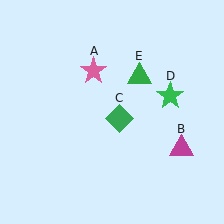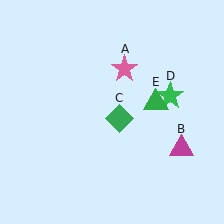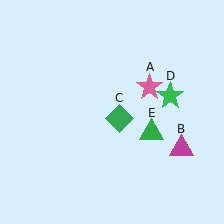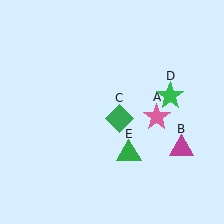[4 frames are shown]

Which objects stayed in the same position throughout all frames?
Magenta triangle (object B) and green diamond (object C) and green star (object D) remained stationary.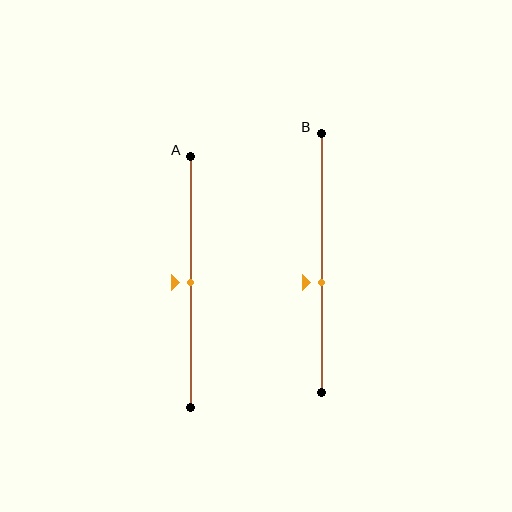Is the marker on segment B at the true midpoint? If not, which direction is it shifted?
No, the marker on segment B is shifted downward by about 8% of the segment length.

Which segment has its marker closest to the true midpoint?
Segment A has its marker closest to the true midpoint.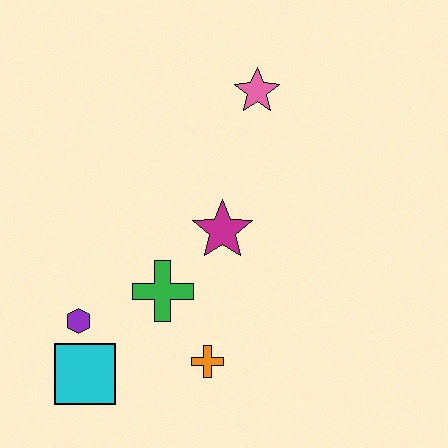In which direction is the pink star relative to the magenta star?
The pink star is above the magenta star.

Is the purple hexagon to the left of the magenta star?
Yes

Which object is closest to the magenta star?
The green cross is closest to the magenta star.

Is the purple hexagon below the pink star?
Yes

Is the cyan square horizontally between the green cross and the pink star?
No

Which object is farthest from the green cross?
The pink star is farthest from the green cross.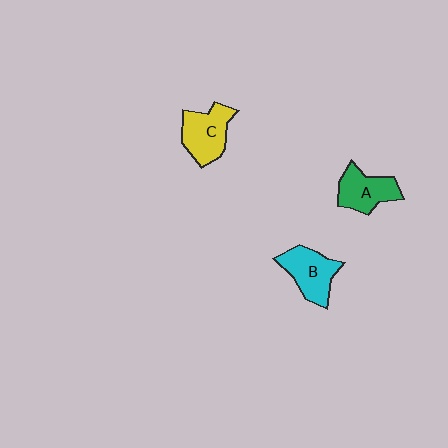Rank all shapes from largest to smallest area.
From largest to smallest: C (yellow), B (cyan), A (green).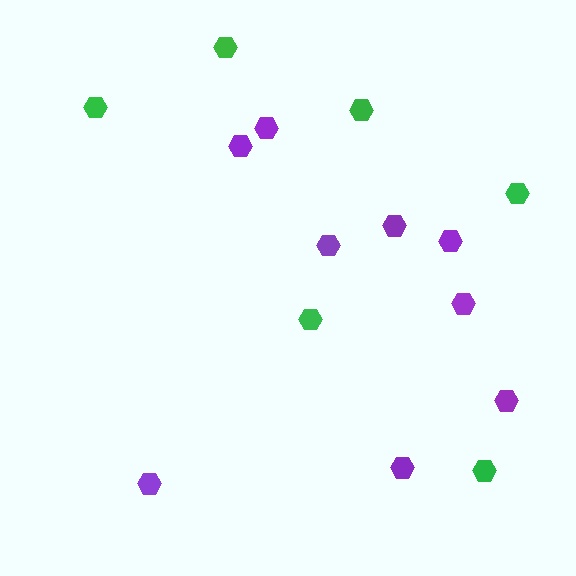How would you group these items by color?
There are 2 groups: one group of purple hexagons (9) and one group of green hexagons (6).